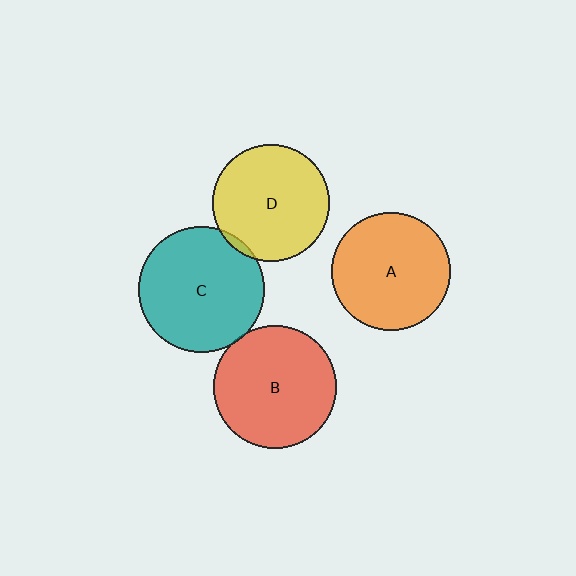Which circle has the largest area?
Circle C (teal).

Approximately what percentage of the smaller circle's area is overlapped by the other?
Approximately 5%.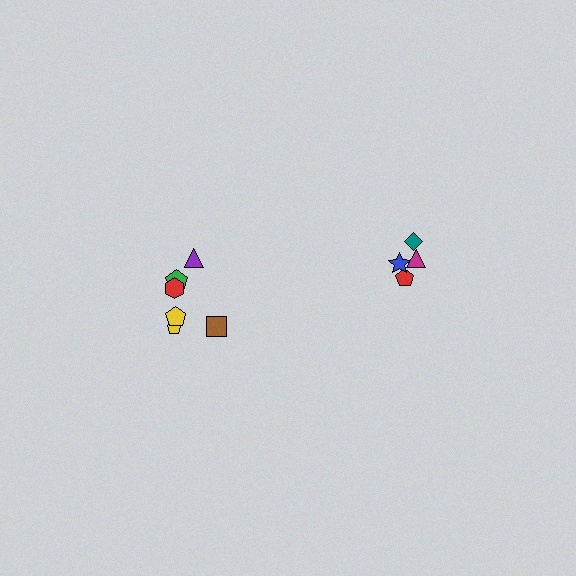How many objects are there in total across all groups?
There are 10 objects.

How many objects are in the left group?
There are 6 objects.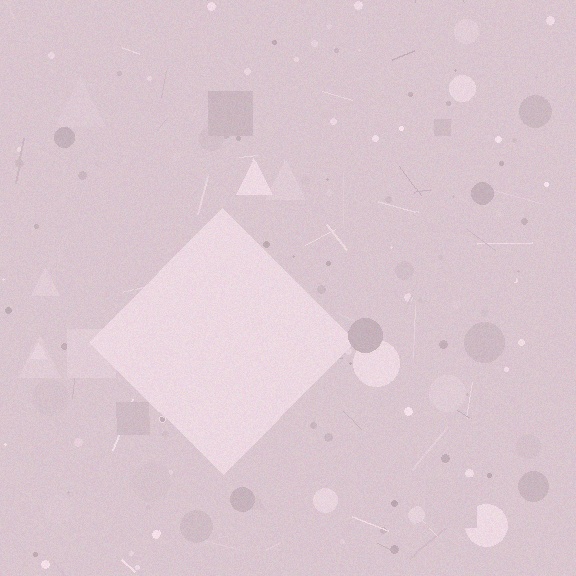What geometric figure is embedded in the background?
A diamond is embedded in the background.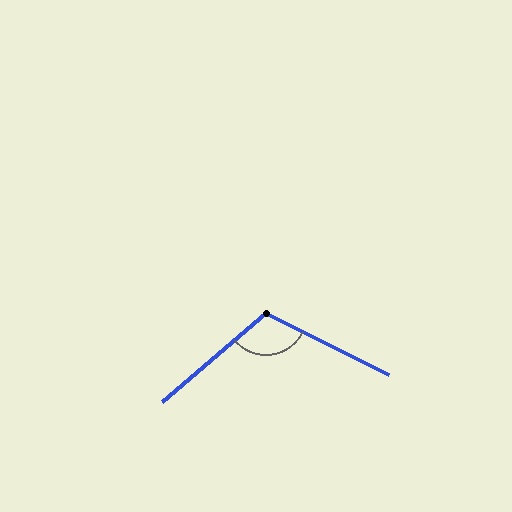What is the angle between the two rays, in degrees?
Approximately 113 degrees.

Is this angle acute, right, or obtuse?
It is obtuse.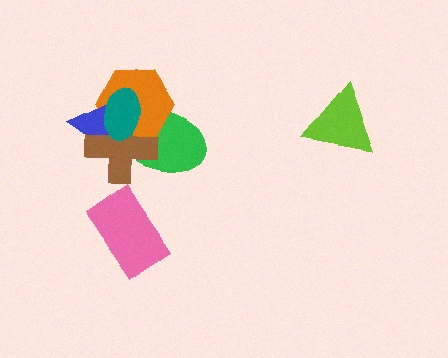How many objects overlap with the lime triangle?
0 objects overlap with the lime triangle.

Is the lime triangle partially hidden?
No, no other shape covers it.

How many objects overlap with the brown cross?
4 objects overlap with the brown cross.